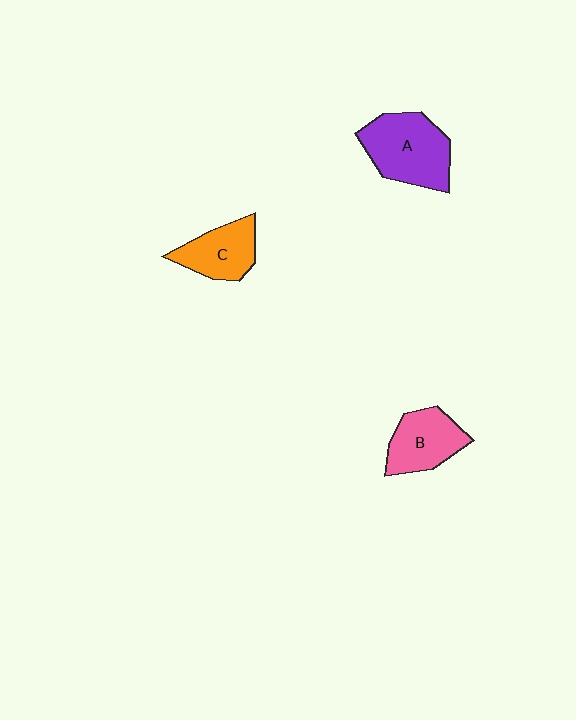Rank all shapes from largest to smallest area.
From largest to smallest: A (purple), B (pink), C (orange).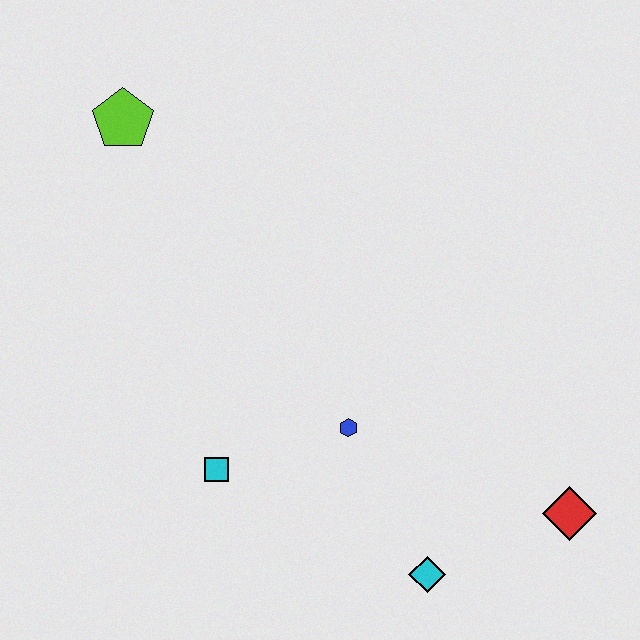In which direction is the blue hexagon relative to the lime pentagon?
The blue hexagon is below the lime pentagon.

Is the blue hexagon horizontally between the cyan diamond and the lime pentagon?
Yes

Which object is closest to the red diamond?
The cyan diamond is closest to the red diamond.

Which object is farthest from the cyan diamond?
The lime pentagon is farthest from the cyan diamond.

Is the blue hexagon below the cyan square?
No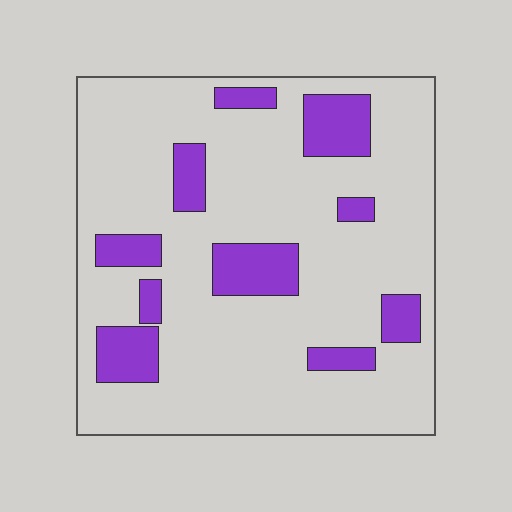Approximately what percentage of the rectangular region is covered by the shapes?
Approximately 20%.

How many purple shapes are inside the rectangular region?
10.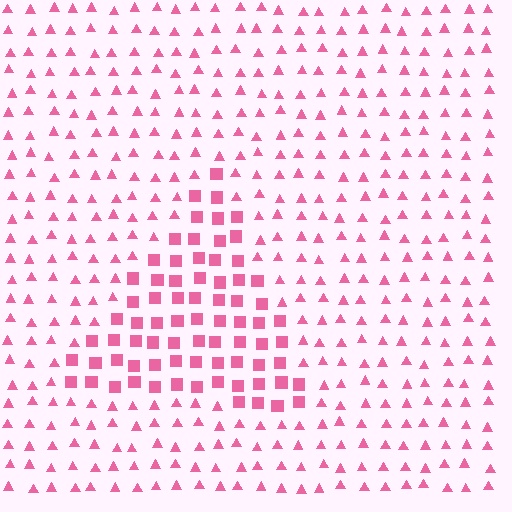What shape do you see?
I see a triangle.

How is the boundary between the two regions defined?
The boundary is defined by a change in element shape: squares inside vs. triangles outside. All elements share the same color and spacing.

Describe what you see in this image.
The image is filled with small pink elements arranged in a uniform grid. A triangle-shaped region contains squares, while the surrounding area contains triangles. The boundary is defined purely by the change in element shape.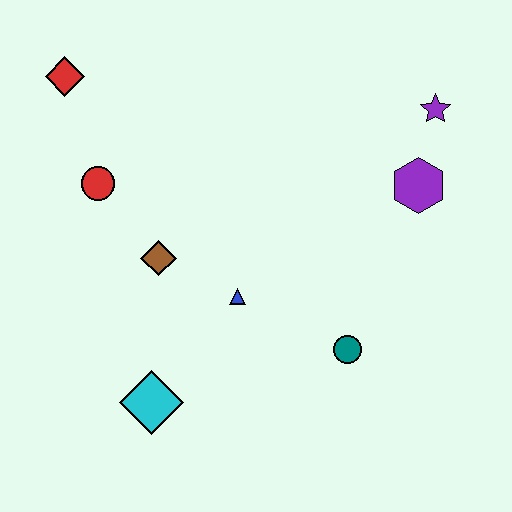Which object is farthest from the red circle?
The purple star is farthest from the red circle.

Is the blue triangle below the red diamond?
Yes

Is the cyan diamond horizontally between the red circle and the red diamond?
No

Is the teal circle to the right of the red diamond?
Yes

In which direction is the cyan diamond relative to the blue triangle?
The cyan diamond is below the blue triangle.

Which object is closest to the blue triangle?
The brown diamond is closest to the blue triangle.